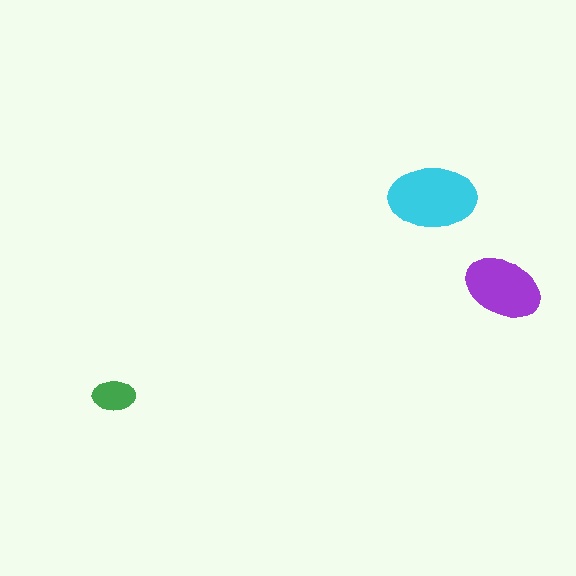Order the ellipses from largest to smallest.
the cyan one, the purple one, the green one.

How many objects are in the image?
There are 3 objects in the image.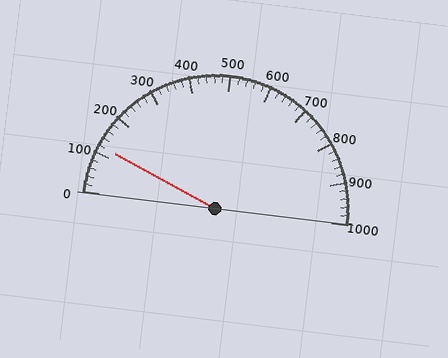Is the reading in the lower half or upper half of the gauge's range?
The reading is in the lower half of the range (0 to 1000).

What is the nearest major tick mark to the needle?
The nearest major tick mark is 100.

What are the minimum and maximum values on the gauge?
The gauge ranges from 0 to 1000.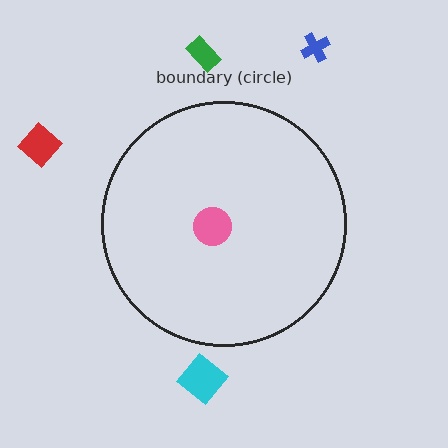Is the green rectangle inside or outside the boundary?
Outside.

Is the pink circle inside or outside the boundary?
Inside.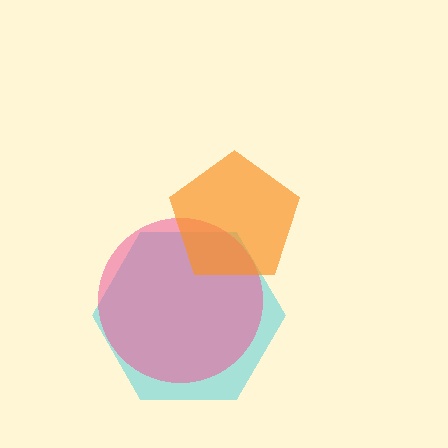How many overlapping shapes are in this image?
There are 3 overlapping shapes in the image.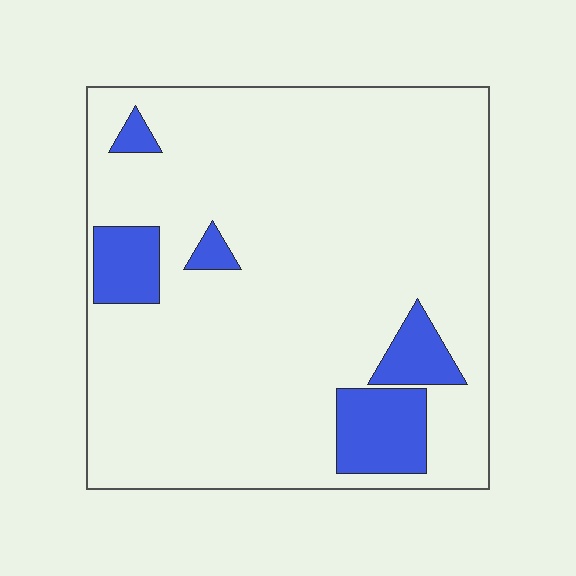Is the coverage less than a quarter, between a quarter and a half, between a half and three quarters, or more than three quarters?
Less than a quarter.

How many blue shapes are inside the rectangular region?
5.